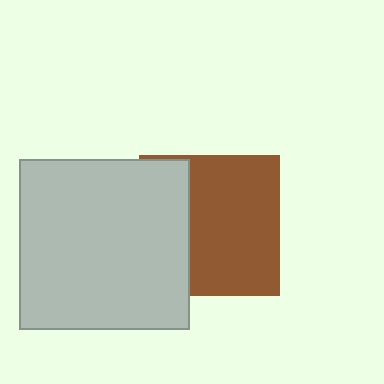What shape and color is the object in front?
The object in front is a light gray square.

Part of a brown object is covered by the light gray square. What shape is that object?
It is a square.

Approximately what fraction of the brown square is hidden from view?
Roughly 35% of the brown square is hidden behind the light gray square.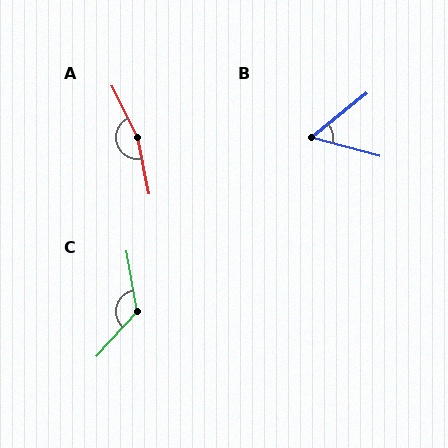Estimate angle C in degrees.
Approximately 128 degrees.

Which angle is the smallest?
B, at approximately 54 degrees.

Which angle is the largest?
A, at approximately 165 degrees.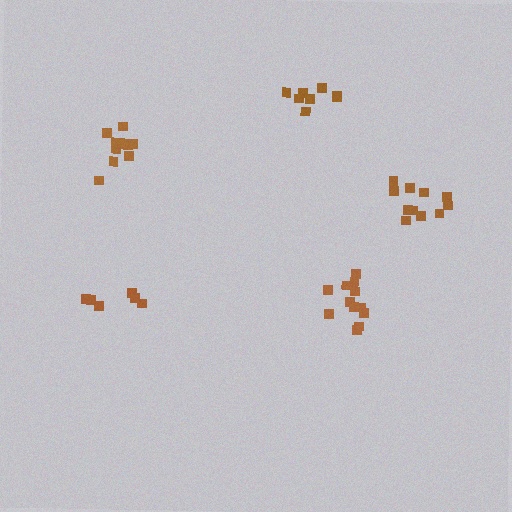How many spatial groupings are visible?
There are 5 spatial groupings.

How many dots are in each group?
Group 1: 8 dots, Group 2: 12 dots, Group 3: 6 dots, Group 4: 11 dots, Group 5: 11 dots (48 total).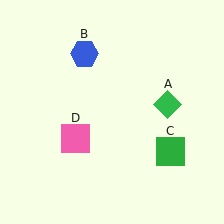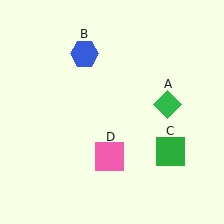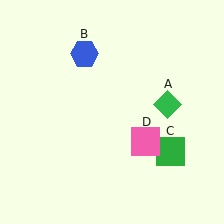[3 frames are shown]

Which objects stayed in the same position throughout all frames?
Green diamond (object A) and blue hexagon (object B) and green square (object C) remained stationary.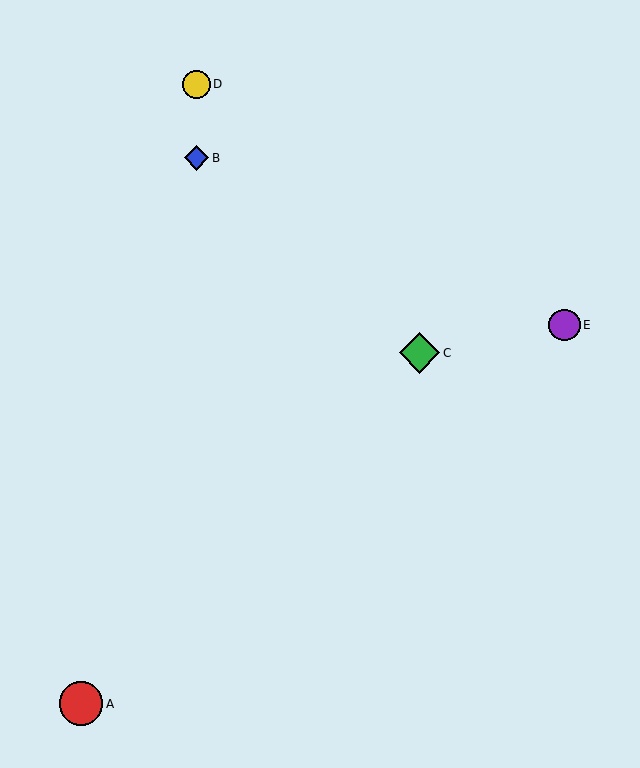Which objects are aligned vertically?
Objects B, D are aligned vertically.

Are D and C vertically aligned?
No, D is at x≈196 and C is at x≈420.